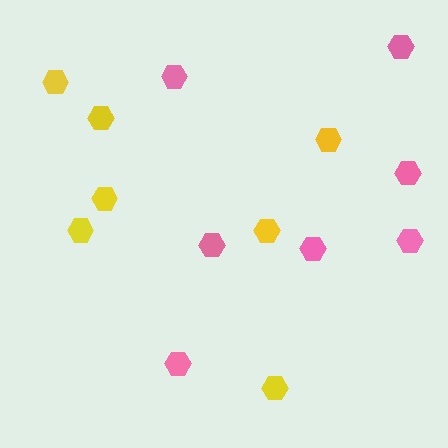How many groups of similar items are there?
There are 2 groups: one group of pink hexagons (7) and one group of yellow hexagons (7).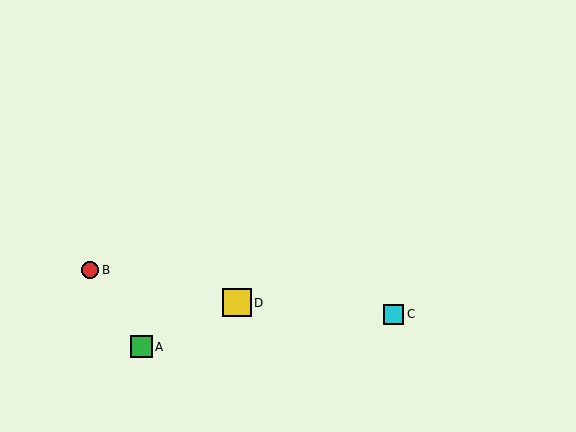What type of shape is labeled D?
Shape D is a yellow square.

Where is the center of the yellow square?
The center of the yellow square is at (237, 303).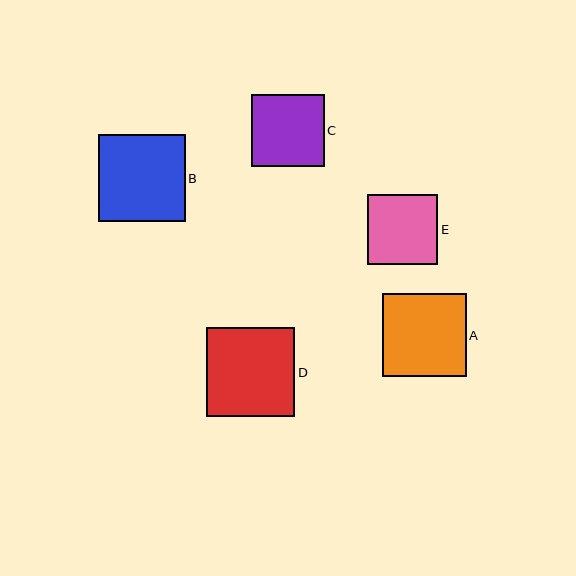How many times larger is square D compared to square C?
Square D is approximately 1.2 times the size of square C.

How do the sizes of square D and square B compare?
Square D and square B are approximately the same size.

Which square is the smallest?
Square E is the smallest with a size of approximately 70 pixels.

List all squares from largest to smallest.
From largest to smallest: D, B, A, C, E.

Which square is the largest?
Square D is the largest with a size of approximately 88 pixels.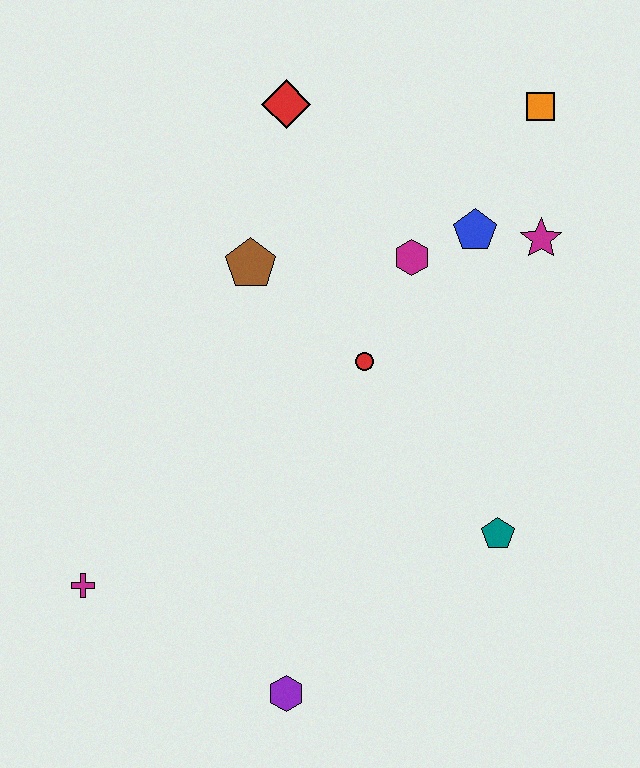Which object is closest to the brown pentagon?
The red circle is closest to the brown pentagon.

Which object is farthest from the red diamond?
The purple hexagon is farthest from the red diamond.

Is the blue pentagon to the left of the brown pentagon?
No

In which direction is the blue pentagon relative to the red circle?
The blue pentagon is above the red circle.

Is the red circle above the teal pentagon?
Yes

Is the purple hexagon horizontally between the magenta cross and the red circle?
Yes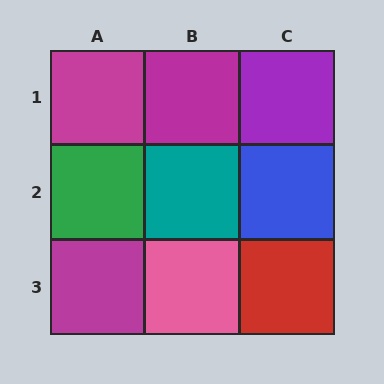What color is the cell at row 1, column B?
Magenta.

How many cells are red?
1 cell is red.